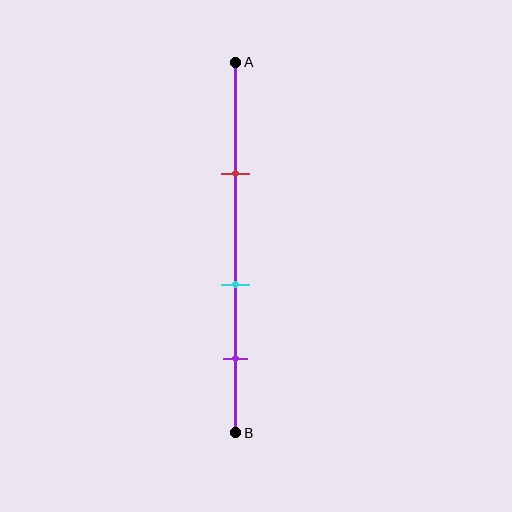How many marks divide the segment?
There are 3 marks dividing the segment.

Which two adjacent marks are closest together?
The cyan and purple marks are the closest adjacent pair.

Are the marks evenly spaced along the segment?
Yes, the marks are approximately evenly spaced.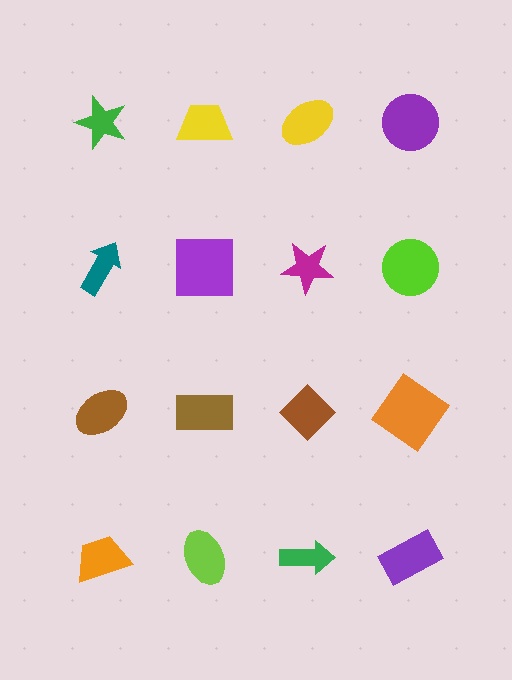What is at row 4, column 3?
A green arrow.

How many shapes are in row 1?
4 shapes.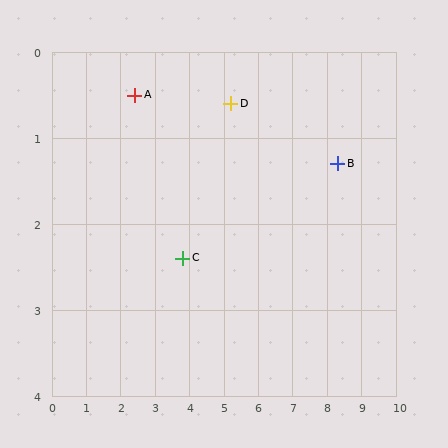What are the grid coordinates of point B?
Point B is at approximately (8.3, 1.3).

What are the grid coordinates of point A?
Point A is at approximately (2.4, 0.5).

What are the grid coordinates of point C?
Point C is at approximately (3.8, 2.4).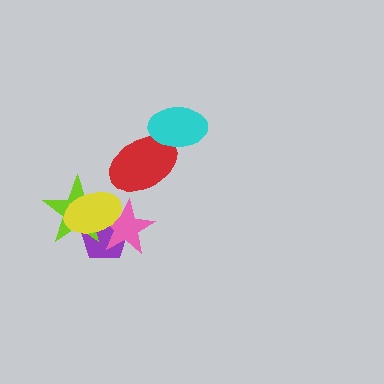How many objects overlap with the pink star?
3 objects overlap with the pink star.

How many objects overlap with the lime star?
3 objects overlap with the lime star.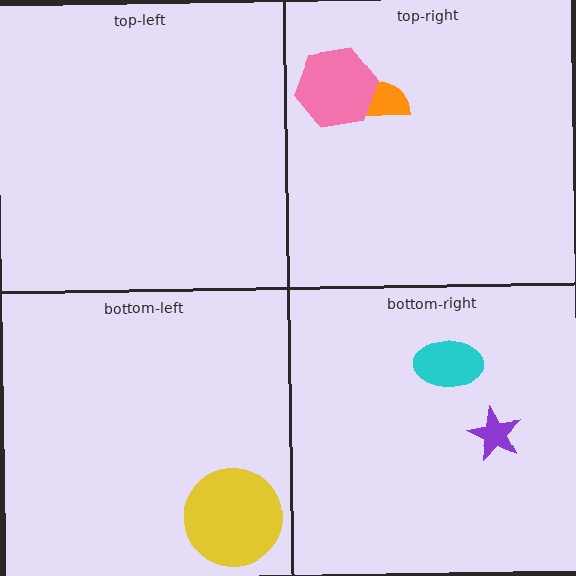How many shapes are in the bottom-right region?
2.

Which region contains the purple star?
The bottom-right region.